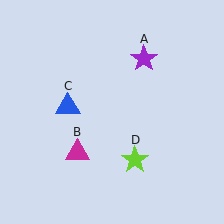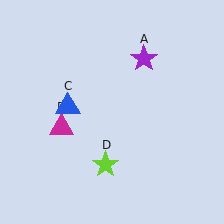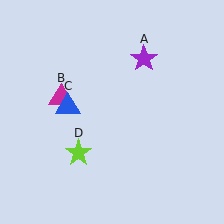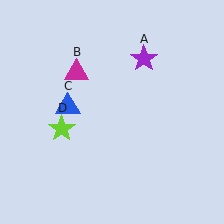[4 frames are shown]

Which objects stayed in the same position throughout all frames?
Purple star (object A) and blue triangle (object C) remained stationary.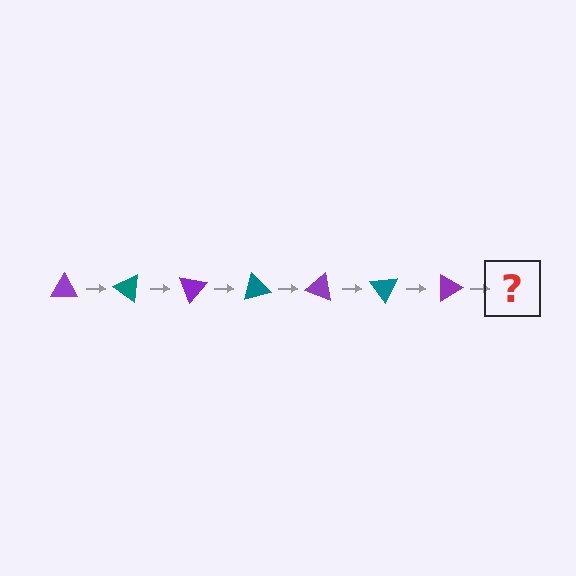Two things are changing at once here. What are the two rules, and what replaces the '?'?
The two rules are that it rotates 35 degrees each step and the color cycles through purple and teal. The '?' should be a teal triangle, rotated 245 degrees from the start.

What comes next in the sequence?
The next element should be a teal triangle, rotated 245 degrees from the start.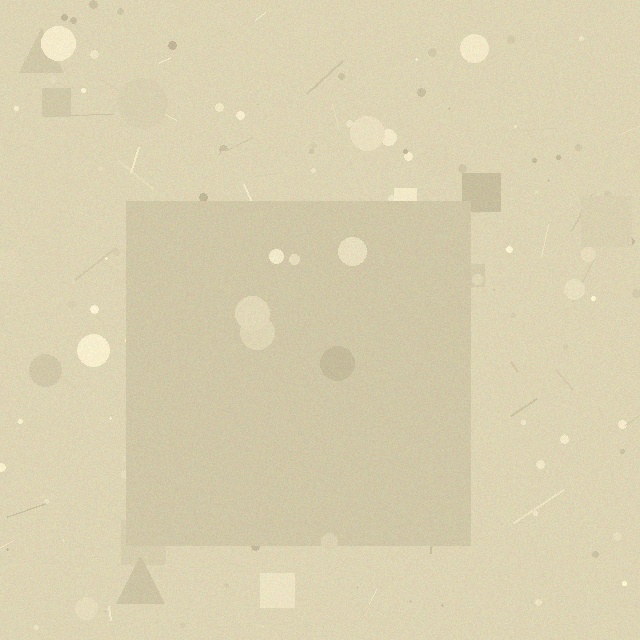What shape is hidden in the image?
A square is hidden in the image.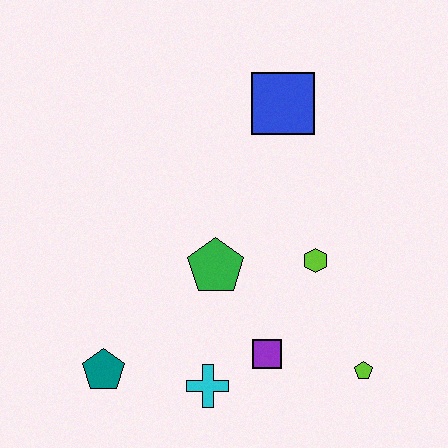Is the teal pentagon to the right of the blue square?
No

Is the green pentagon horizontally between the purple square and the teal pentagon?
Yes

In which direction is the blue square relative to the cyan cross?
The blue square is above the cyan cross.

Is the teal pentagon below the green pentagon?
Yes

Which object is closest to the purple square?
The cyan cross is closest to the purple square.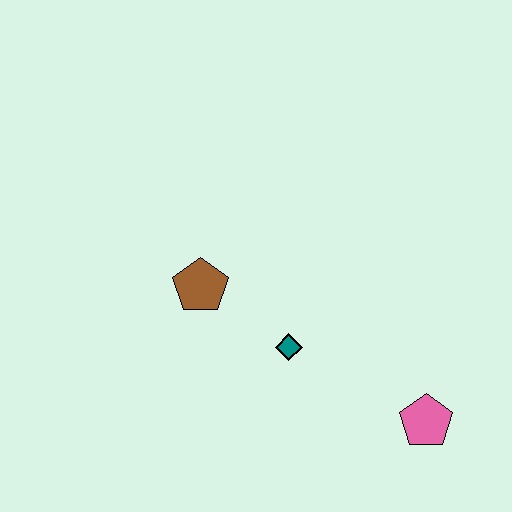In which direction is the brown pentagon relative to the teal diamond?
The brown pentagon is to the left of the teal diamond.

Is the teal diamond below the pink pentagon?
No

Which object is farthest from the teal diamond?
The pink pentagon is farthest from the teal diamond.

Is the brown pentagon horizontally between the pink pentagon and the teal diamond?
No